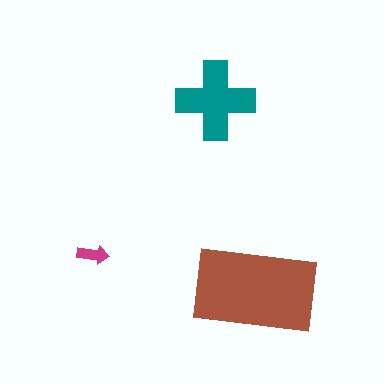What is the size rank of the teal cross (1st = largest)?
2nd.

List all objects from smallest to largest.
The magenta arrow, the teal cross, the brown rectangle.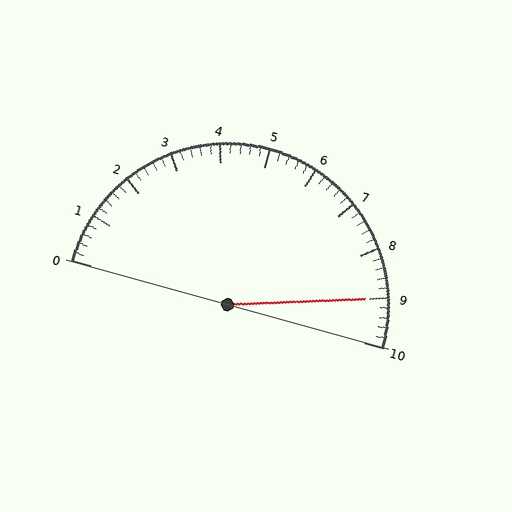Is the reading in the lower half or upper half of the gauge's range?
The reading is in the upper half of the range (0 to 10).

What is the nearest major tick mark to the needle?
The nearest major tick mark is 9.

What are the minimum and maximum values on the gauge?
The gauge ranges from 0 to 10.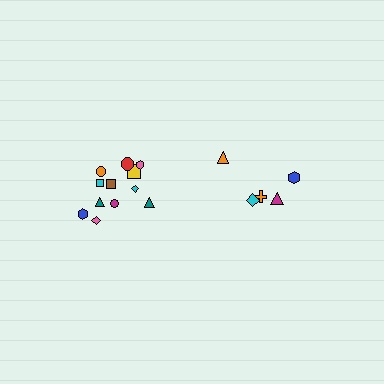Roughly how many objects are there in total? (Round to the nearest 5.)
Roughly 15 objects in total.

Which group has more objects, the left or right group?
The left group.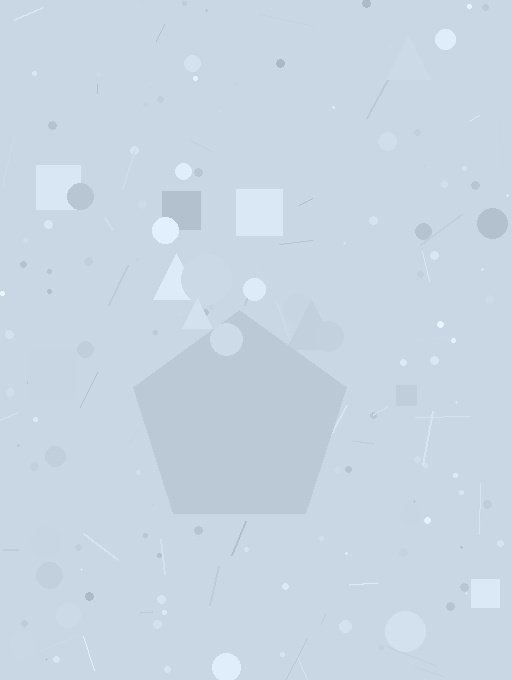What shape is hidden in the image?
A pentagon is hidden in the image.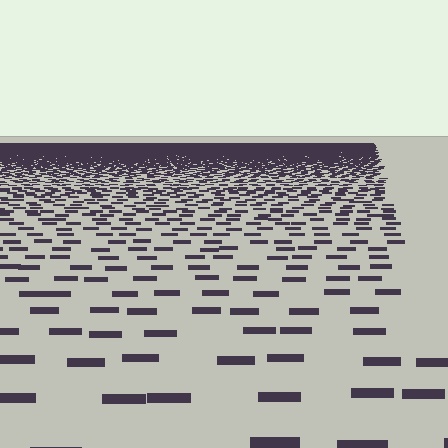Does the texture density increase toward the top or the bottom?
Density increases toward the top.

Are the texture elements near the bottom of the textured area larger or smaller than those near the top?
Larger. Near the bottom, elements are closer to the viewer and appear at a bigger on-screen size.